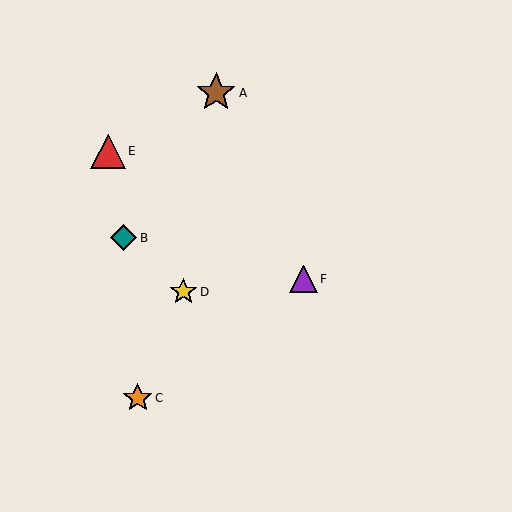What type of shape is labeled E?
Shape E is a red triangle.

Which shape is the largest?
The brown star (labeled A) is the largest.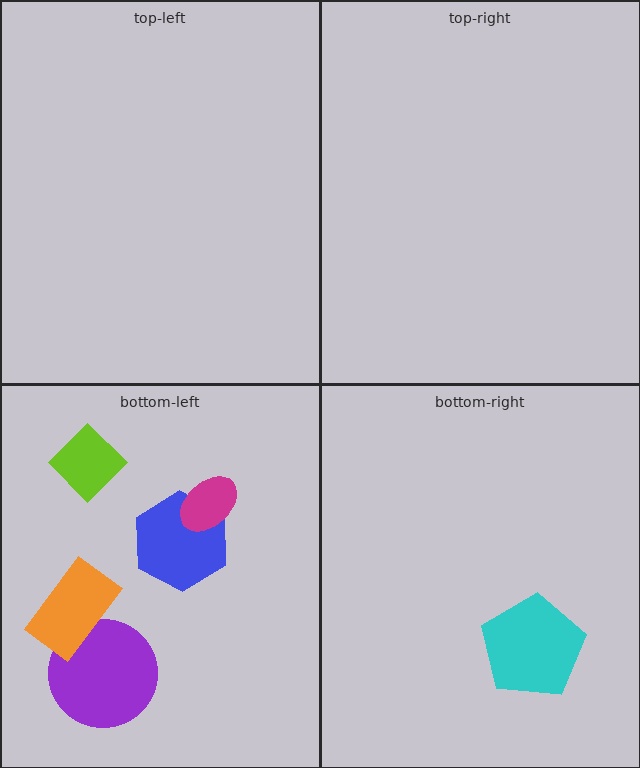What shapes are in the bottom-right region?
The cyan pentagon.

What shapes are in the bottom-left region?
The lime diamond, the purple circle, the blue hexagon, the orange rectangle, the magenta ellipse.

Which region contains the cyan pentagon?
The bottom-right region.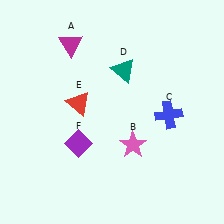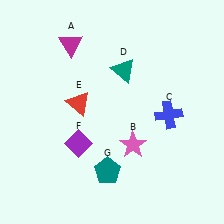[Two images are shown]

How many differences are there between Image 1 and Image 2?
There is 1 difference between the two images.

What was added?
A teal pentagon (G) was added in Image 2.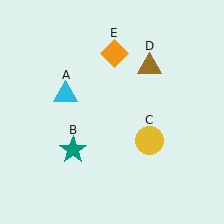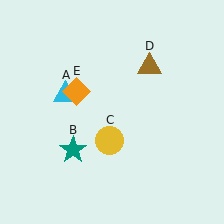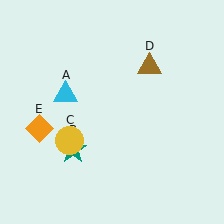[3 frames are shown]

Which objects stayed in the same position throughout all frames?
Cyan triangle (object A) and teal star (object B) and brown triangle (object D) remained stationary.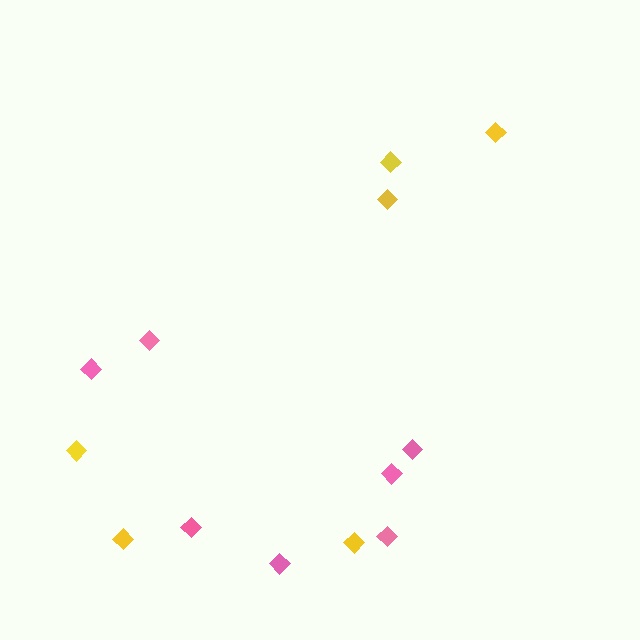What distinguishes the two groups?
There are 2 groups: one group of yellow diamonds (6) and one group of pink diamonds (7).